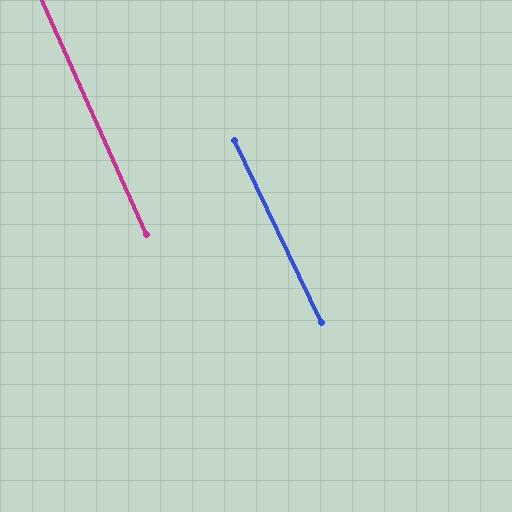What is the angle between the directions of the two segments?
Approximately 2 degrees.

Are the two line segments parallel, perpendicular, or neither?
Parallel — their directions differ by only 1.7°.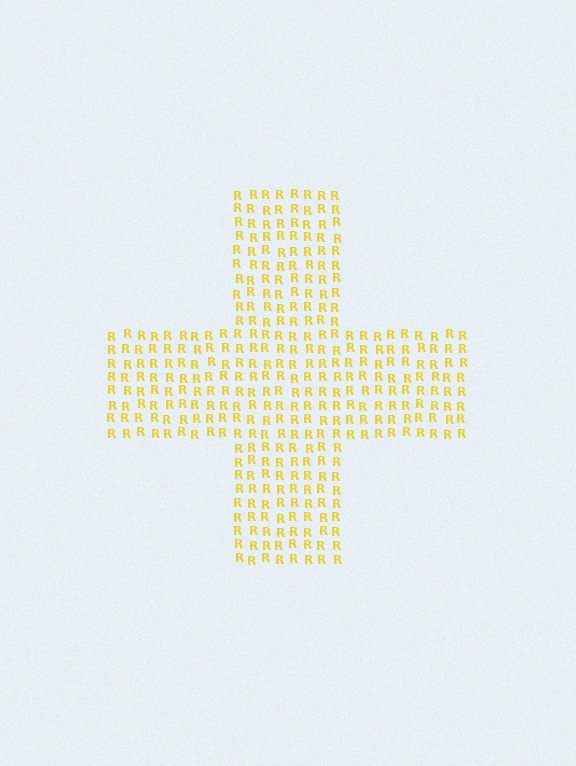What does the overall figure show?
The overall figure shows a cross.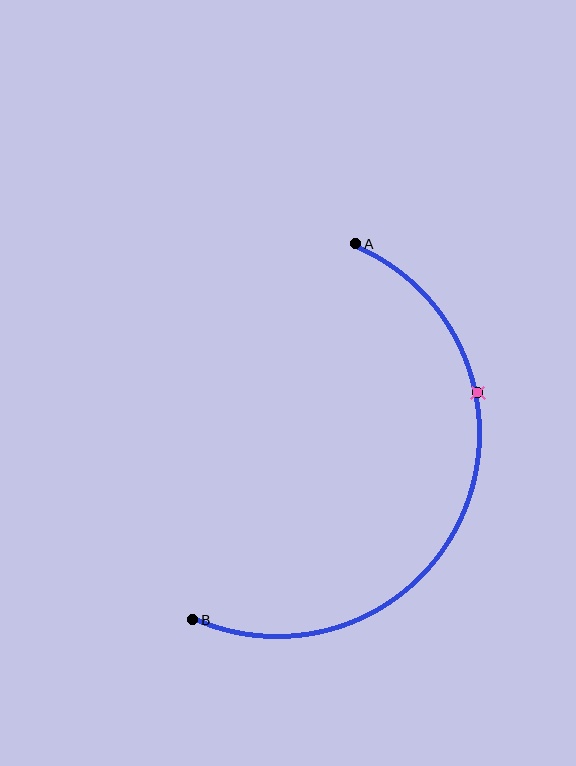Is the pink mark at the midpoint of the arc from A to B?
No. The pink mark lies on the arc but is closer to endpoint A. The arc midpoint would be at the point on the curve equidistant along the arc from both A and B.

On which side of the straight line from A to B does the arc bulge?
The arc bulges to the right of the straight line connecting A and B.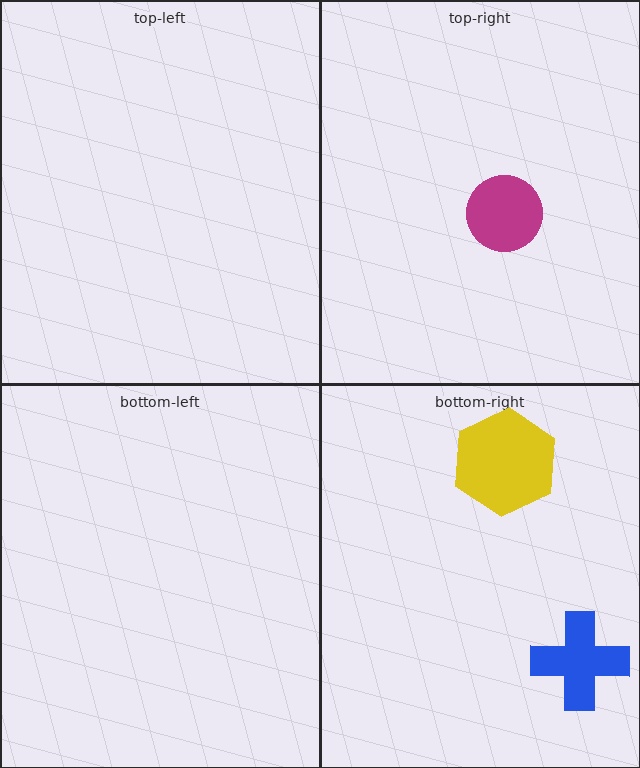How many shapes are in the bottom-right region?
2.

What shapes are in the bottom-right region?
The blue cross, the yellow hexagon.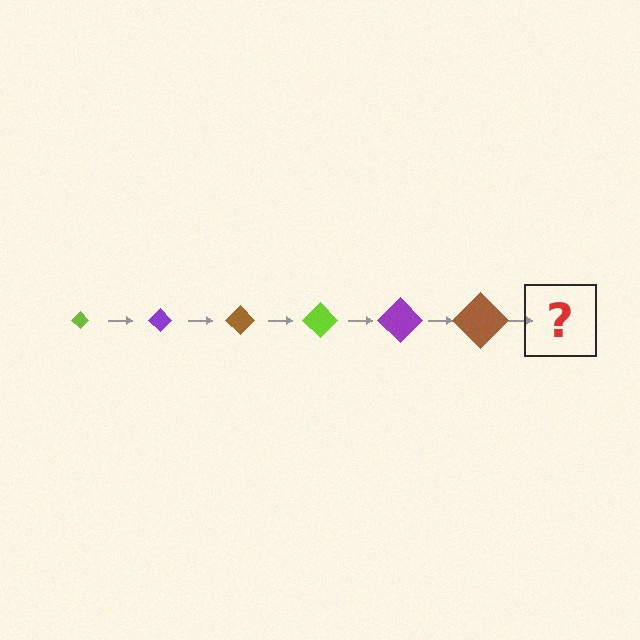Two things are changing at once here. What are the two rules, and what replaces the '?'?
The two rules are that the diamond grows larger each step and the color cycles through lime, purple, and brown. The '?' should be a lime diamond, larger than the previous one.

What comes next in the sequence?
The next element should be a lime diamond, larger than the previous one.